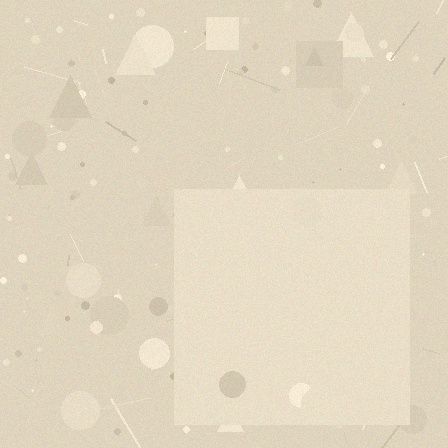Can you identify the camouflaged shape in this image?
The camouflaged shape is a square.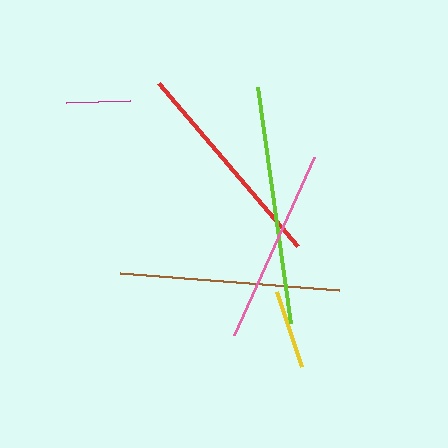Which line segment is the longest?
The lime line is the longest at approximately 238 pixels.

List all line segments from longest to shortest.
From longest to shortest: lime, brown, red, pink, yellow, magenta.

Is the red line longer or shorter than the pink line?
The red line is longer than the pink line.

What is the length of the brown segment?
The brown segment is approximately 219 pixels long.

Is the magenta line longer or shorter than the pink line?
The pink line is longer than the magenta line.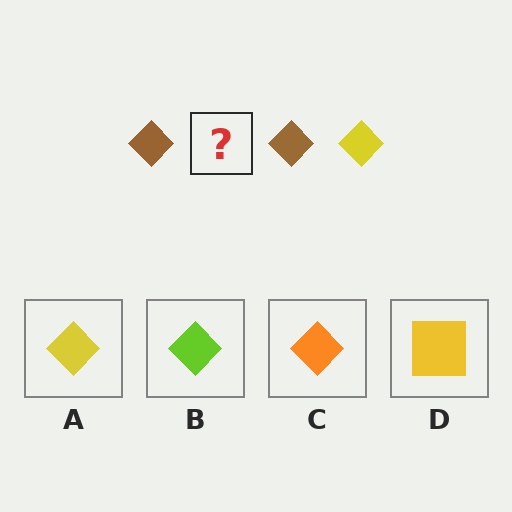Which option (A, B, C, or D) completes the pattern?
A.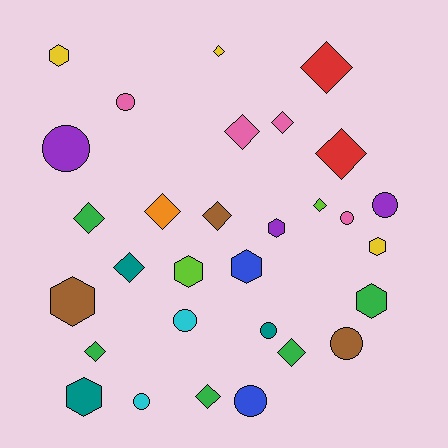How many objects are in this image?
There are 30 objects.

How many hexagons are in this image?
There are 8 hexagons.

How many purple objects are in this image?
There are 3 purple objects.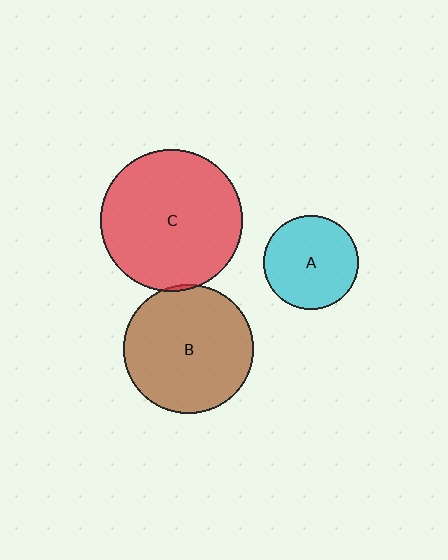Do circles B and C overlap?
Yes.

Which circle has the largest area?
Circle C (red).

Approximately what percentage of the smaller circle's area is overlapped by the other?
Approximately 5%.